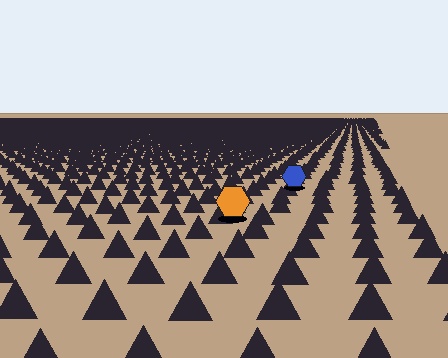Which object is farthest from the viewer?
The blue hexagon is farthest from the viewer. It appears smaller and the ground texture around it is denser.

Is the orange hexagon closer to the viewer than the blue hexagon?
Yes. The orange hexagon is closer — you can tell from the texture gradient: the ground texture is coarser near it.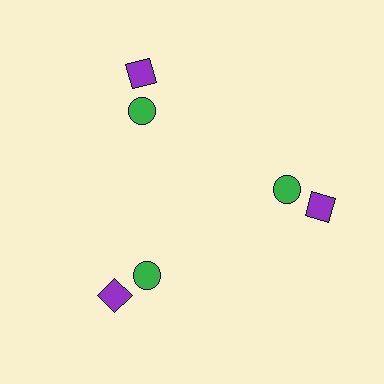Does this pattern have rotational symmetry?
Yes, this pattern has 3-fold rotational symmetry. It looks the same after rotating 120 degrees around the center.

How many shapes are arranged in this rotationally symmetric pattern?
There are 6 shapes, arranged in 3 groups of 2.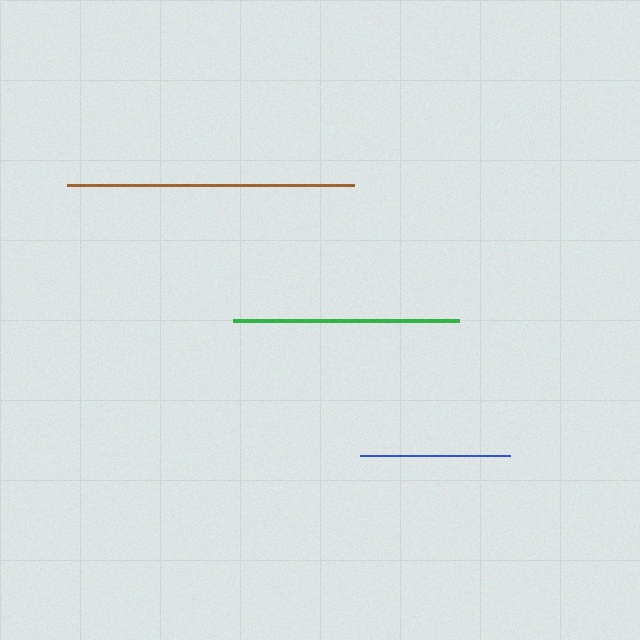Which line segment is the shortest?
The blue line is the shortest at approximately 150 pixels.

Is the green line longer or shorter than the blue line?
The green line is longer than the blue line.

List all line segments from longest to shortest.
From longest to shortest: brown, green, blue.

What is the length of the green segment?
The green segment is approximately 226 pixels long.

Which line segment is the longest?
The brown line is the longest at approximately 287 pixels.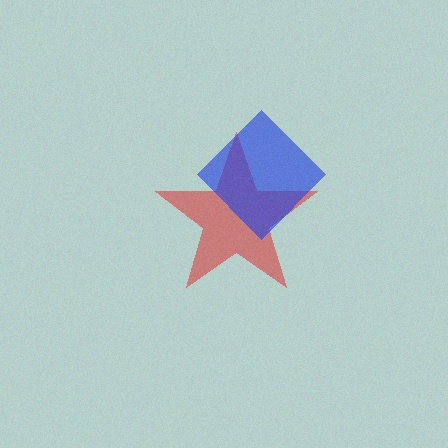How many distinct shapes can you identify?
There are 2 distinct shapes: a red star, a blue diamond.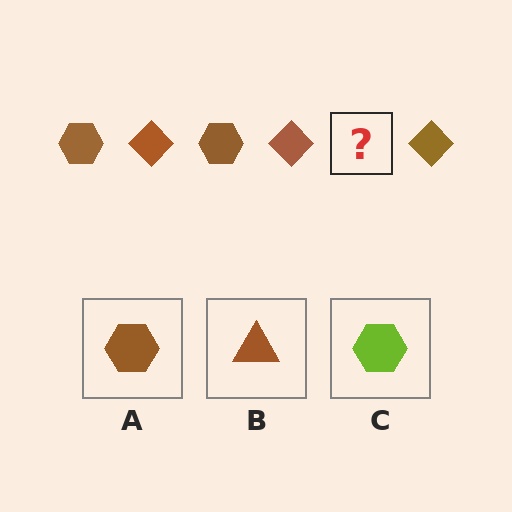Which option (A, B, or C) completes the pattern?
A.